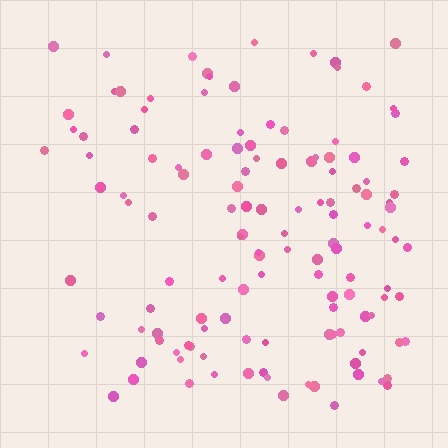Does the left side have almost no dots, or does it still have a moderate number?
Still a moderate number, just noticeably fewer than the right.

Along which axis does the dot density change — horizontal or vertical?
Horizontal.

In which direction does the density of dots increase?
From left to right, with the right side densest.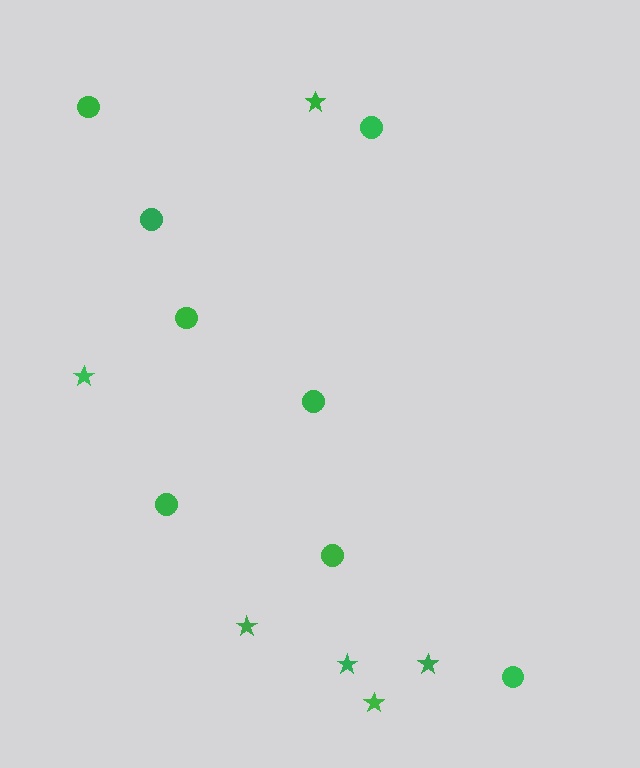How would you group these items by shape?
There are 2 groups: one group of circles (8) and one group of stars (6).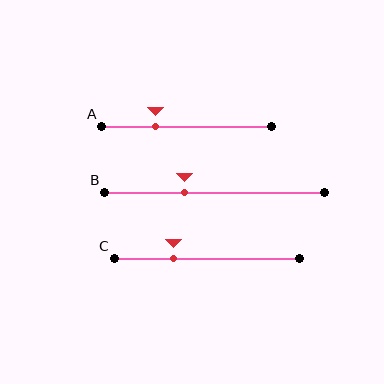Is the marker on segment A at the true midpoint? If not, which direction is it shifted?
No, the marker on segment A is shifted to the left by about 18% of the segment length.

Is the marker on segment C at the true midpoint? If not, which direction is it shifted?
No, the marker on segment C is shifted to the left by about 18% of the segment length.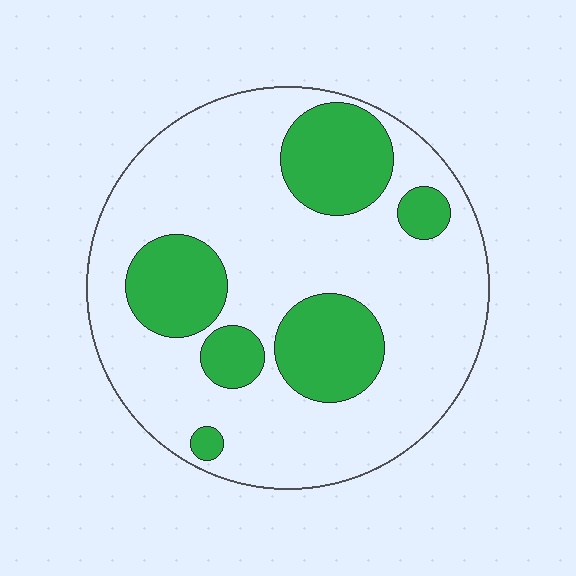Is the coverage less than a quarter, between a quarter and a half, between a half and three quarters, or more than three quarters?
Between a quarter and a half.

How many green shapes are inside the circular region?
6.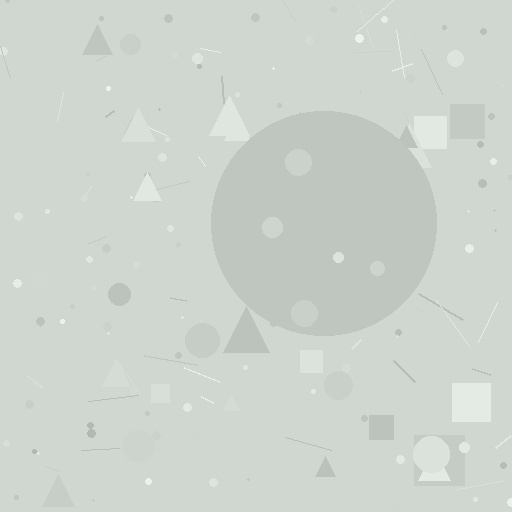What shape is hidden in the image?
A circle is hidden in the image.